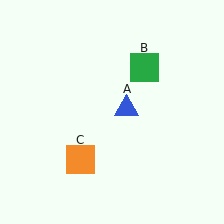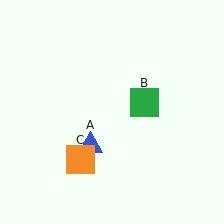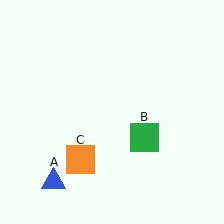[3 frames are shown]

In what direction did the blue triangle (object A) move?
The blue triangle (object A) moved down and to the left.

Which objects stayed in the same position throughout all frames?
Orange square (object C) remained stationary.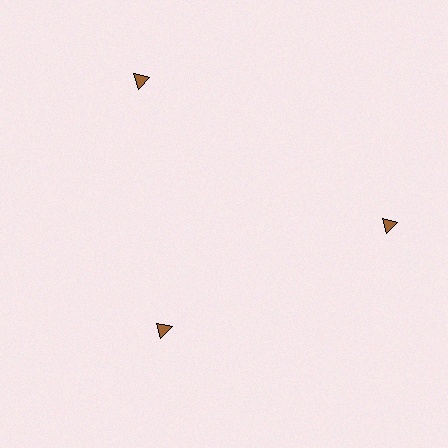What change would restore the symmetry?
The symmetry would be restored by moving it outward, back onto the ring so that all 3 triangles sit at equal angles and equal distance from the center.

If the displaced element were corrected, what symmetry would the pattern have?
It would have 3-fold rotational symmetry — the pattern would map onto itself every 120 degrees.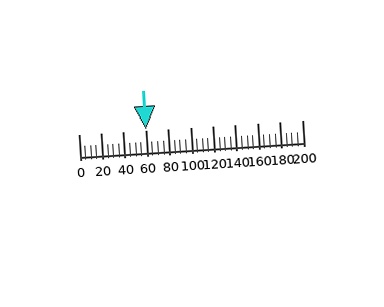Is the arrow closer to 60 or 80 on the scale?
The arrow is closer to 60.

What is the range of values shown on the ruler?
The ruler shows values from 0 to 200.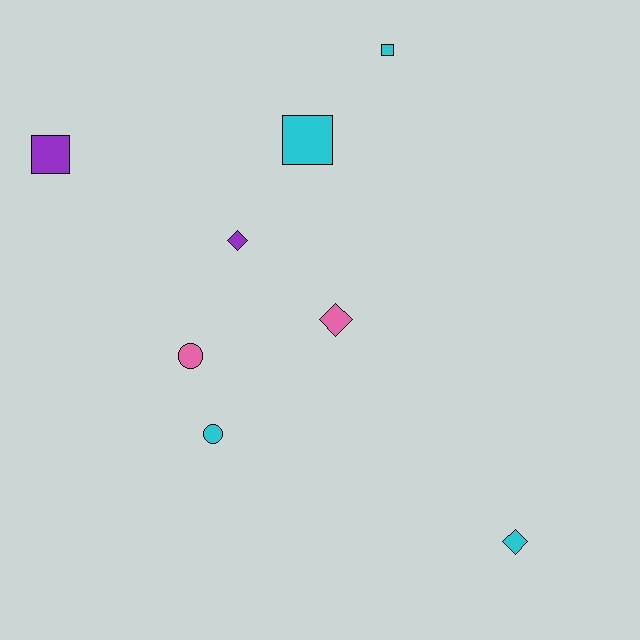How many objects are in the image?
There are 8 objects.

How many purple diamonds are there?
There is 1 purple diamond.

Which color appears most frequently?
Cyan, with 4 objects.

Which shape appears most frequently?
Square, with 3 objects.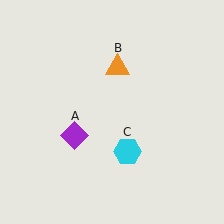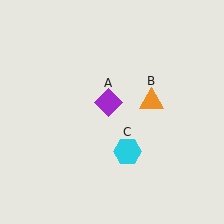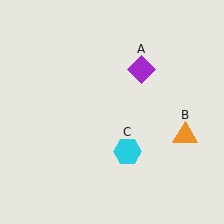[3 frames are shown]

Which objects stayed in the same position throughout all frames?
Cyan hexagon (object C) remained stationary.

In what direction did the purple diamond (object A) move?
The purple diamond (object A) moved up and to the right.